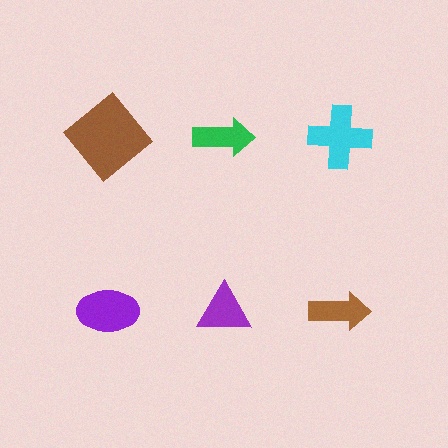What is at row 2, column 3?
A brown arrow.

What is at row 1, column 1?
A brown diamond.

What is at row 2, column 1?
A purple ellipse.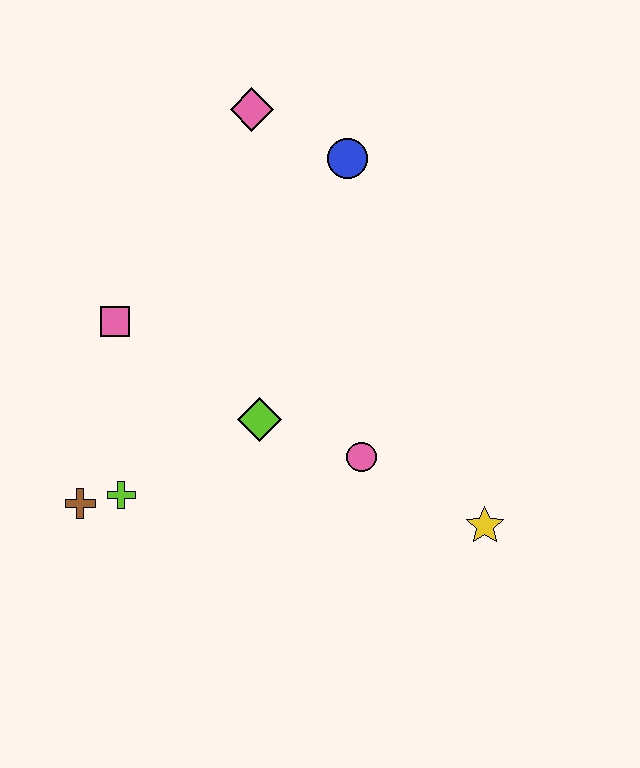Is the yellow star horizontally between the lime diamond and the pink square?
No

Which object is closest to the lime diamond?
The pink circle is closest to the lime diamond.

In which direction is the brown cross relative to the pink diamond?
The brown cross is below the pink diamond.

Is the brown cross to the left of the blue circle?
Yes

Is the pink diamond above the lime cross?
Yes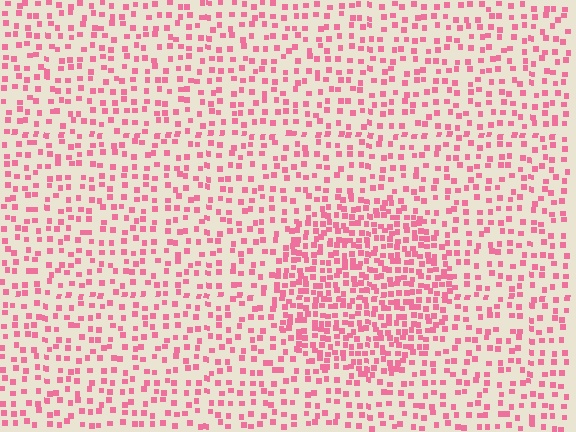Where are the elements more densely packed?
The elements are more densely packed inside the circle boundary.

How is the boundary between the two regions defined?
The boundary is defined by a change in element density (approximately 2.0x ratio). All elements are the same color, size, and shape.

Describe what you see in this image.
The image contains small pink elements arranged at two different densities. A circle-shaped region is visible where the elements are more densely packed than the surrounding area.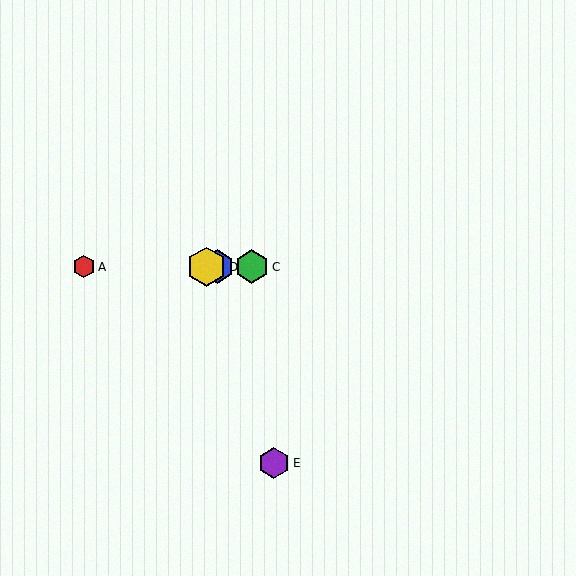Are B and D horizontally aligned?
Yes, both are at y≈267.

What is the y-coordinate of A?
Object A is at y≈267.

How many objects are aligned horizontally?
4 objects (A, B, C, D) are aligned horizontally.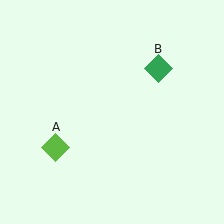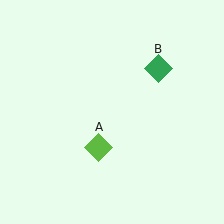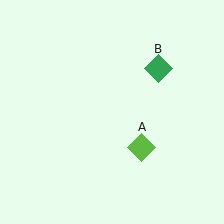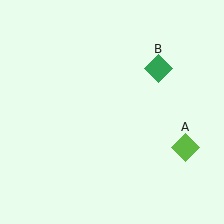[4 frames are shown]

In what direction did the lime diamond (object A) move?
The lime diamond (object A) moved right.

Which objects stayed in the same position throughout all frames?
Green diamond (object B) remained stationary.